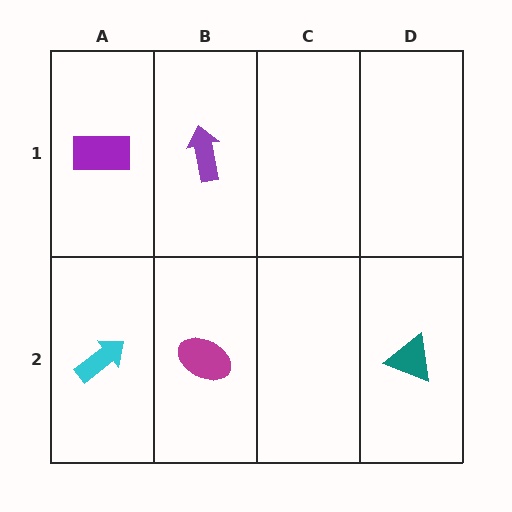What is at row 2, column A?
A cyan arrow.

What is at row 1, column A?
A purple rectangle.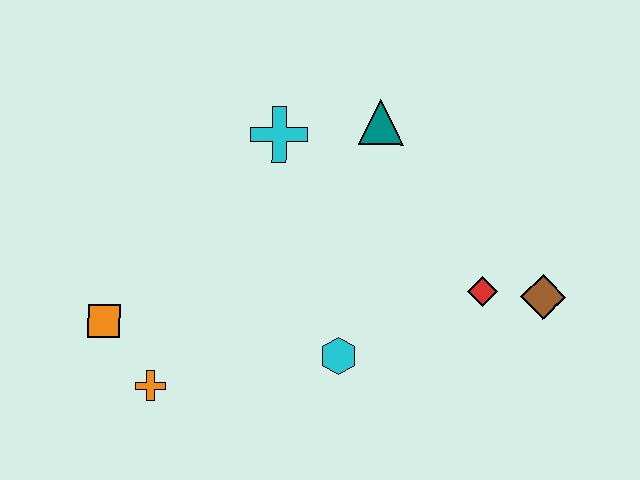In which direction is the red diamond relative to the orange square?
The red diamond is to the right of the orange square.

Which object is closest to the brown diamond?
The red diamond is closest to the brown diamond.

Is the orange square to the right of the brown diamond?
No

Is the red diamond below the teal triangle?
Yes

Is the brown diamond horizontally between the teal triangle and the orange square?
No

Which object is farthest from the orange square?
The brown diamond is farthest from the orange square.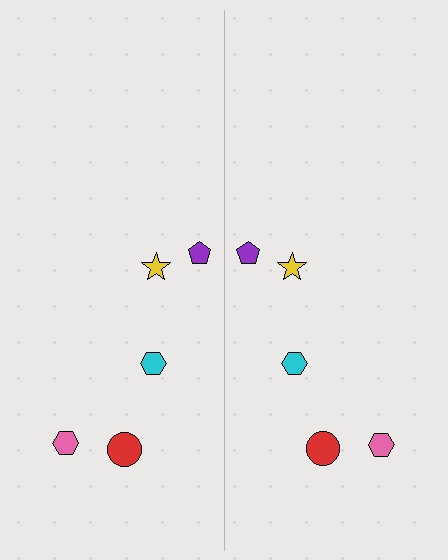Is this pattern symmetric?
Yes, this pattern has bilateral (reflection) symmetry.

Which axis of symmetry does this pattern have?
The pattern has a vertical axis of symmetry running through the center of the image.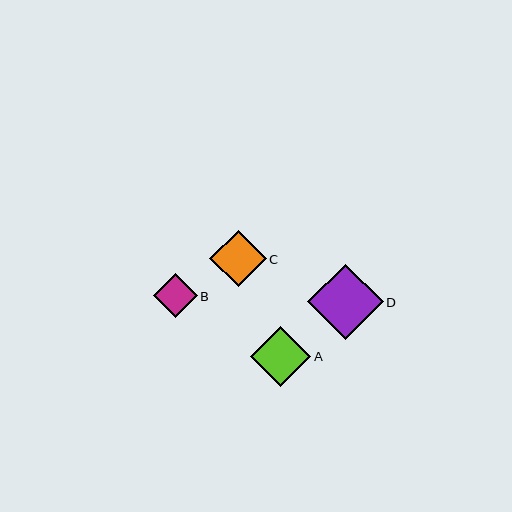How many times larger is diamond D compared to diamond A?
Diamond D is approximately 1.3 times the size of diamond A.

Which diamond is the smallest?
Diamond B is the smallest with a size of approximately 44 pixels.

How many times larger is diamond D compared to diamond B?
Diamond D is approximately 1.7 times the size of diamond B.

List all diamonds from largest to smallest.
From largest to smallest: D, A, C, B.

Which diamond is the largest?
Diamond D is the largest with a size of approximately 75 pixels.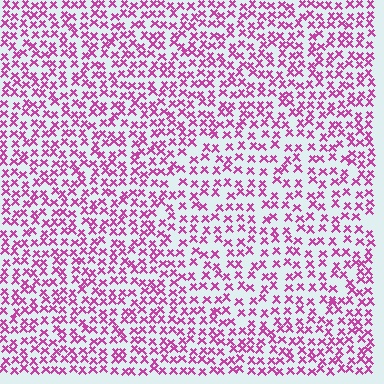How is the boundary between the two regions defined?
The boundary is defined by a change in element density (approximately 1.4x ratio). All elements are the same color, size, and shape.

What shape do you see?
I see a circle.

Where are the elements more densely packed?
The elements are more densely packed outside the circle boundary.